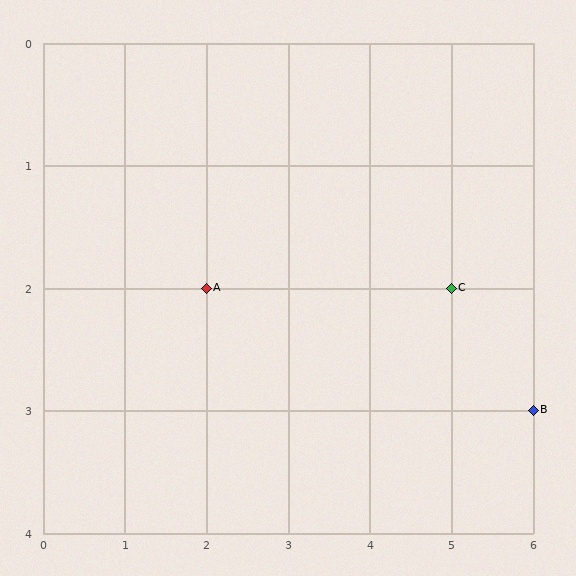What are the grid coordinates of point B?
Point B is at grid coordinates (6, 3).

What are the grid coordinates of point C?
Point C is at grid coordinates (5, 2).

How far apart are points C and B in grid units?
Points C and B are 1 column and 1 row apart (about 1.4 grid units diagonally).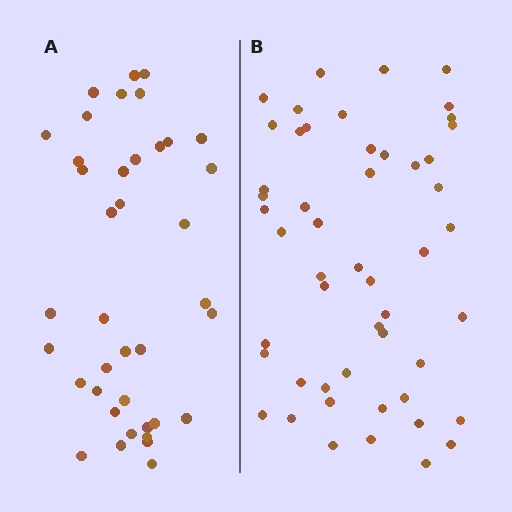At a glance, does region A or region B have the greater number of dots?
Region B (the right region) has more dots.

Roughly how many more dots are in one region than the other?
Region B has roughly 12 or so more dots than region A.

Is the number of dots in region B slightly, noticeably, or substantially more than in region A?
Region B has noticeably more, but not dramatically so. The ratio is roughly 1.3 to 1.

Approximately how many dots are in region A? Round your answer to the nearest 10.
About 40 dots. (The exact count is 39, which rounds to 40.)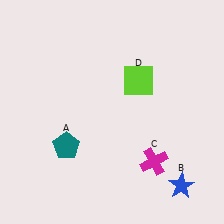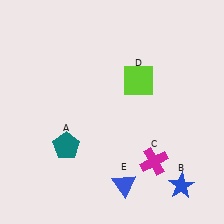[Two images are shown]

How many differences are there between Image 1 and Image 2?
There is 1 difference between the two images.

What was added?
A blue triangle (E) was added in Image 2.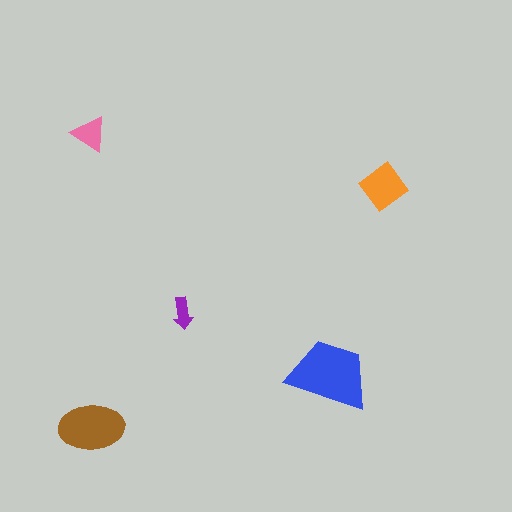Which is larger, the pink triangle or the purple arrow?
The pink triangle.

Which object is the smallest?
The purple arrow.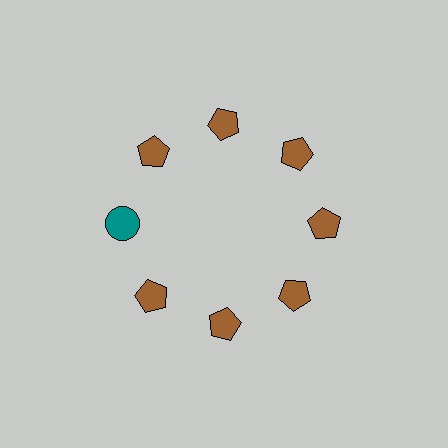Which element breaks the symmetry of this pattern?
The teal circle at roughly the 9 o'clock position breaks the symmetry. All other shapes are brown pentagons.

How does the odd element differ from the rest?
It differs in both color (teal instead of brown) and shape (circle instead of pentagon).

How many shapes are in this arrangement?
There are 8 shapes arranged in a ring pattern.